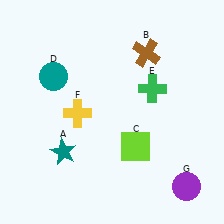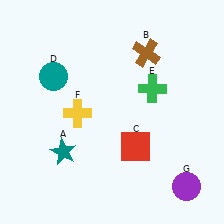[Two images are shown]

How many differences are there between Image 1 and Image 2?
There is 1 difference between the two images.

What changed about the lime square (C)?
In Image 1, C is lime. In Image 2, it changed to red.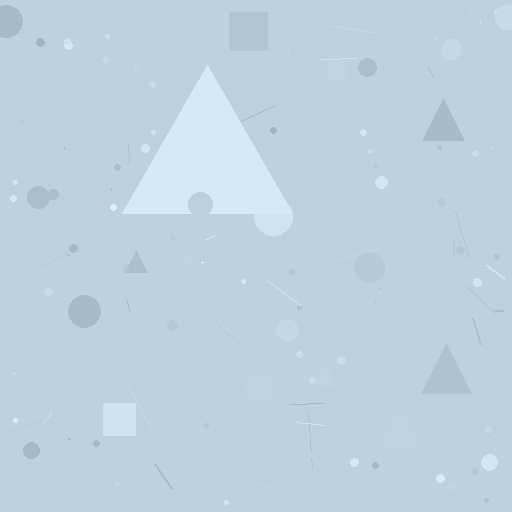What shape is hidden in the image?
A triangle is hidden in the image.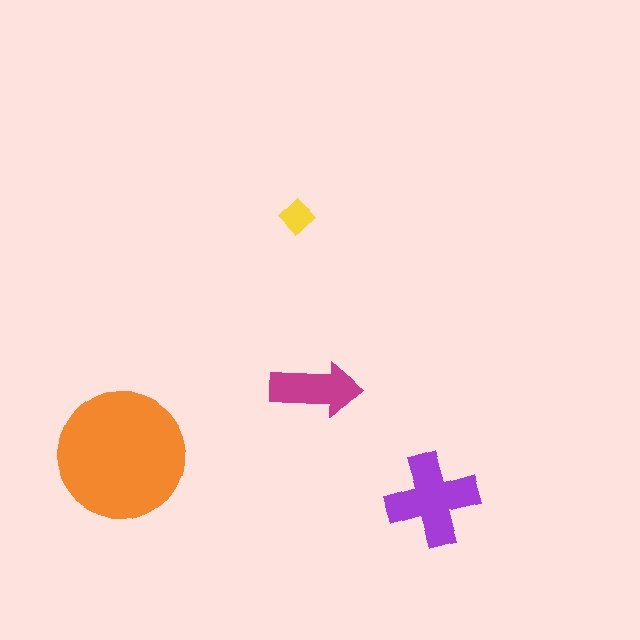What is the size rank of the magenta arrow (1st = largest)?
3rd.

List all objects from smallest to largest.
The yellow diamond, the magenta arrow, the purple cross, the orange circle.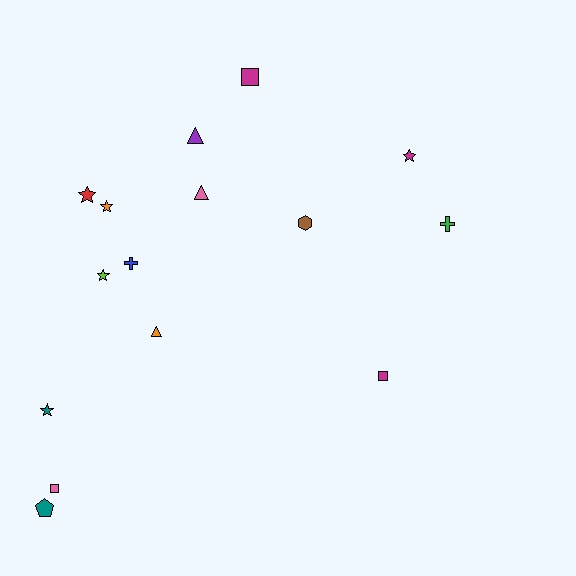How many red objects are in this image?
There is 1 red object.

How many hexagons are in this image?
There is 1 hexagon.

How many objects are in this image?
There are 15 objects.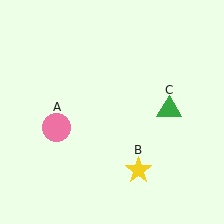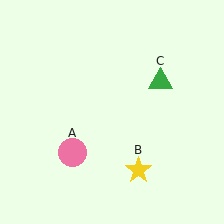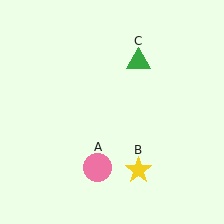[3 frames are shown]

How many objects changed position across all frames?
2 objects changed position: pink circle (object A), green triangle (object C).